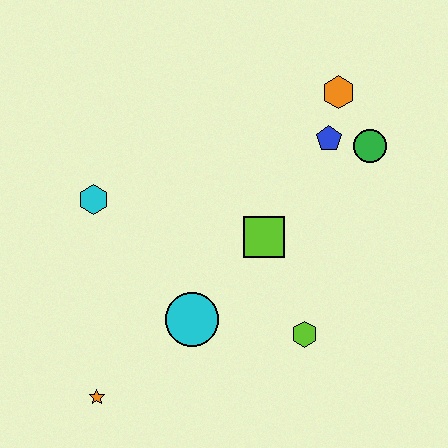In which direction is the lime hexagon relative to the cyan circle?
The lime hexagon is to the right of the cyan circle.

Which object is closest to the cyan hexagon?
The cyan circle is closest to the cyan hexagon.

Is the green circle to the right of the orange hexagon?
Yes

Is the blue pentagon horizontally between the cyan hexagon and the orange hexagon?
Yes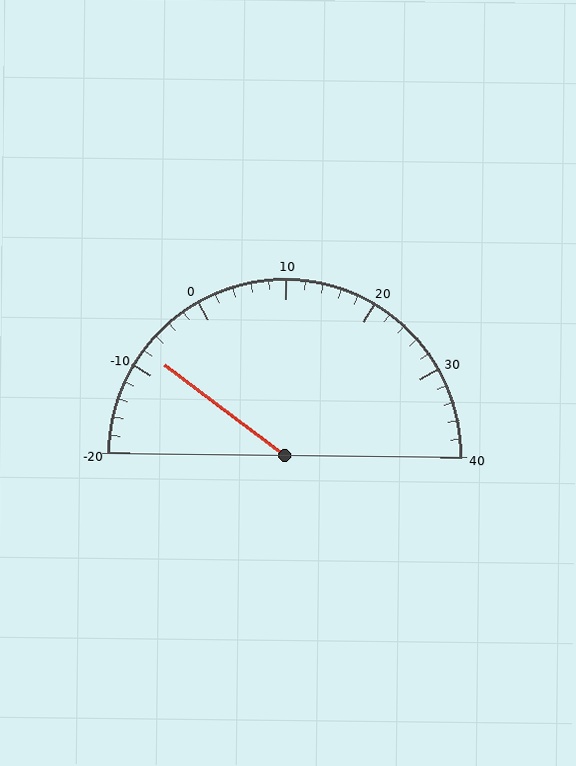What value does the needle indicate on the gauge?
The needle indicates approximately -8.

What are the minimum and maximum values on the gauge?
The gauge ranges from -20 to 40.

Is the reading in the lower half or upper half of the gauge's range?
The reading is in the lower half of the range (-20 to 40).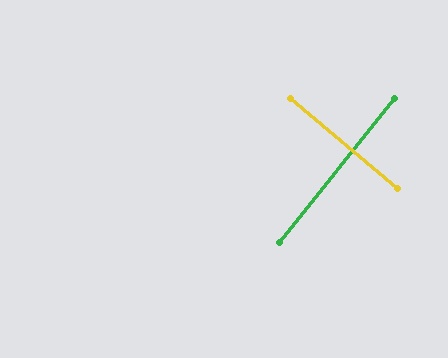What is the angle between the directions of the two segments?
Approximately 89 degrees.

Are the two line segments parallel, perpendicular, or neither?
Perpendicular — they meet at approximately 89°.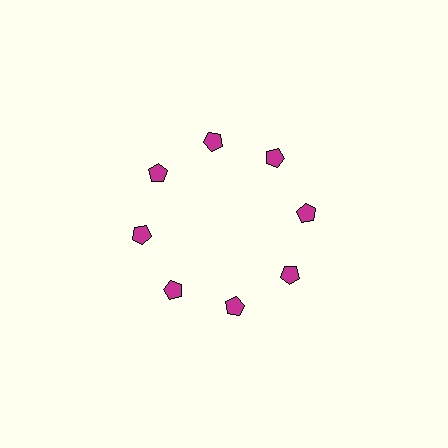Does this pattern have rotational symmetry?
Yes, this pattern has 8-fold rotational symmetry. It looks the same after rotating 45 degrees around the center.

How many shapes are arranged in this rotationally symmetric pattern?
There are 8 shapes, arranged in 8 groups of 1.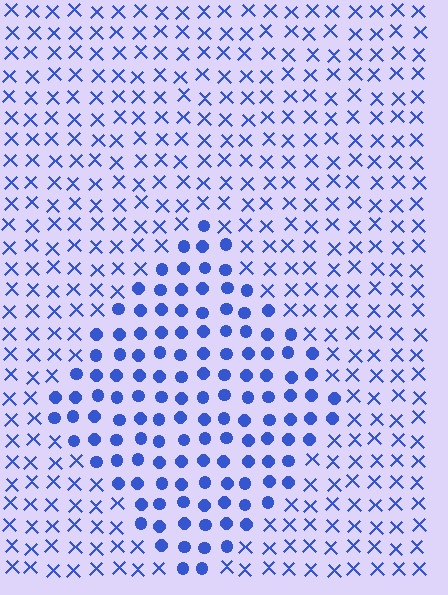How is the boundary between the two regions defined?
The boundary is defined by a change in element shape: circles inside vs. X marks outside. All elements share the same color and spacing.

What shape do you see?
I see a diamond.